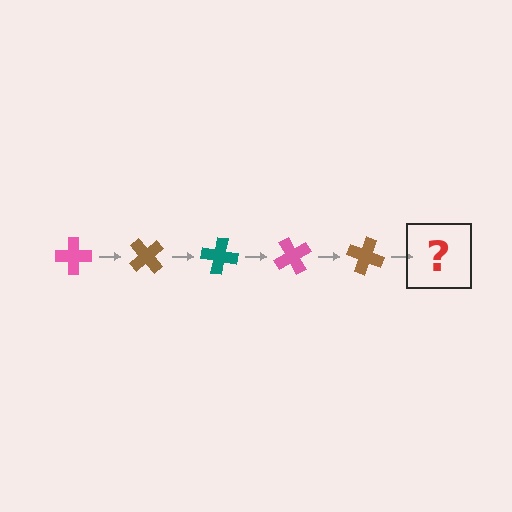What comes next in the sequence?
The next element should be a teal cross, rotated 250 degrees from the start.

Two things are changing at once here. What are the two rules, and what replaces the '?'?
The two rules are that it rotates 50 degrees each step and the color cycles through pink, brown, and teal. The '?' should be a teal cross, rotated 250 degrees from the start.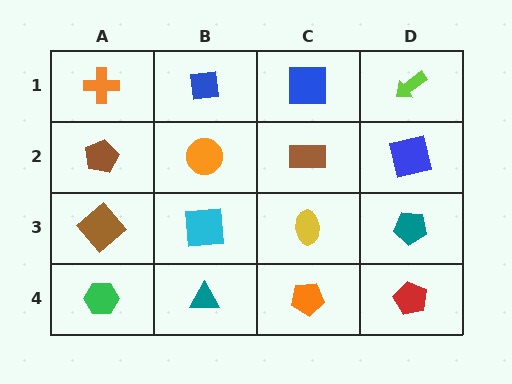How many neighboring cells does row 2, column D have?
3.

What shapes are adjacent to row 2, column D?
A lime arrow (row 1, column D), a teal pentagon (row 3, column D), a brown rectangle (row 2, column C).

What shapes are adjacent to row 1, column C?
A brown rectangle (row 2, column C), a blue square (row 1, column B), a lime arrow (row 1, column D).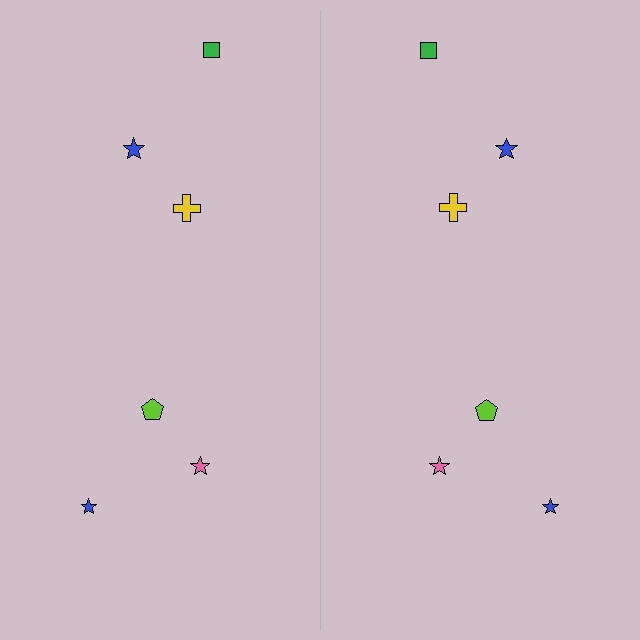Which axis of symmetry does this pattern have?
The pattern has a vertical axis of symmetry running through the center of the image.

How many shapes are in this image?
There are 12 shapes in this image.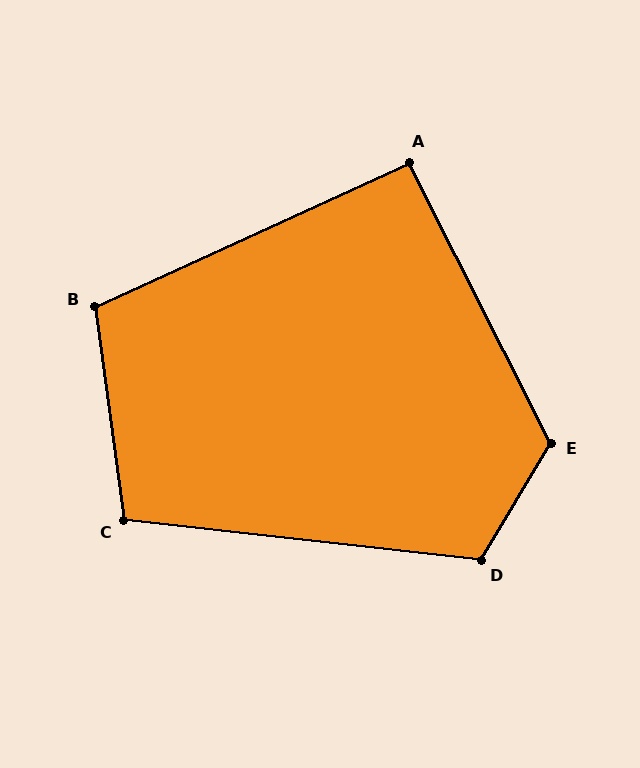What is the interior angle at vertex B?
Approximately 107 degrees (obtuse).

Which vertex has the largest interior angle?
E, at approximately 122 degrees.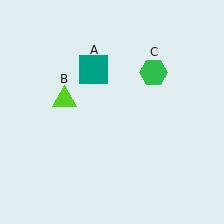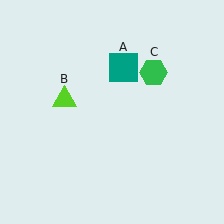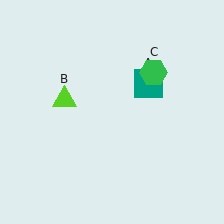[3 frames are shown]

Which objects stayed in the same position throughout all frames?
Lime triangle (object B) and green hexagon (object C) remained stationary.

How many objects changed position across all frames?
1 object changed position: teal square (object A).